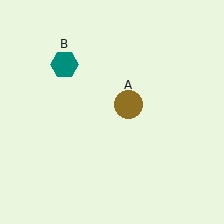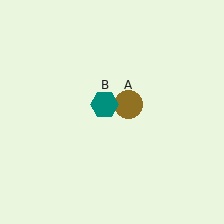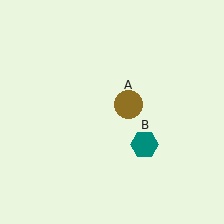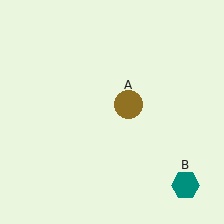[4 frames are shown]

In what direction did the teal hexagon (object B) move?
The teal hexagon (object B) moved down and to the right.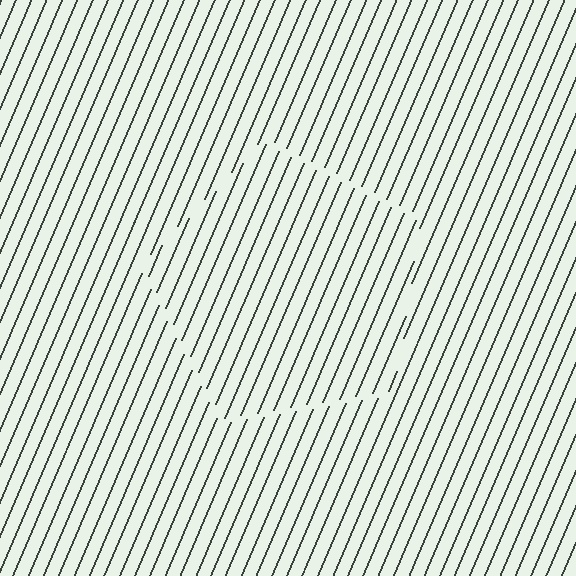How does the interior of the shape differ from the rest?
The interior of the shape contains the same grating, shifted by half a period — the contour is defined by the phase discontinuity where line-ends from the inner and outer gratings abut.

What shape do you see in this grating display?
An illusory pentagon. The interior of the shape contains the same grating, shifted by half a period — the contour is defined by the phase discontinuity where line-ends from the inner and outer gratings abut.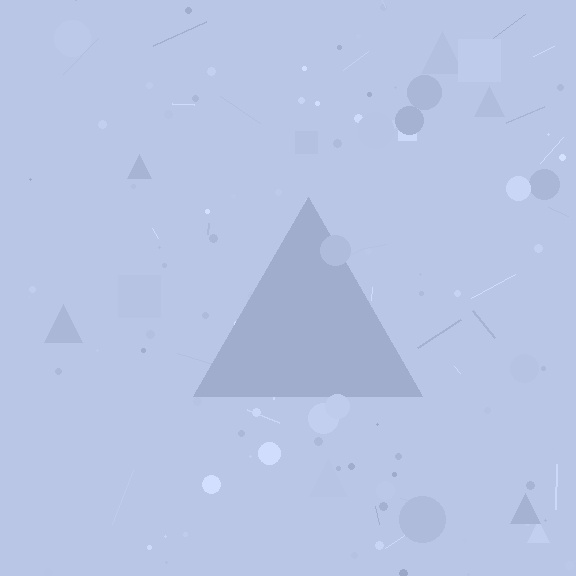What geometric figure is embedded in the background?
A triangle is embedded in the background.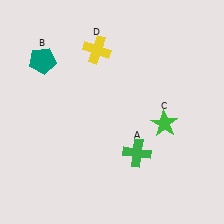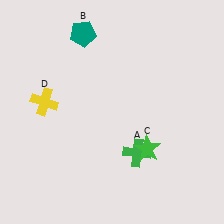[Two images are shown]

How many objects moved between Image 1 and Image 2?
3 objects moved between the two images.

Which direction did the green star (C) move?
The green star (C) moved down.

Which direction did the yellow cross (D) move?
The yellow cross (D) moved left.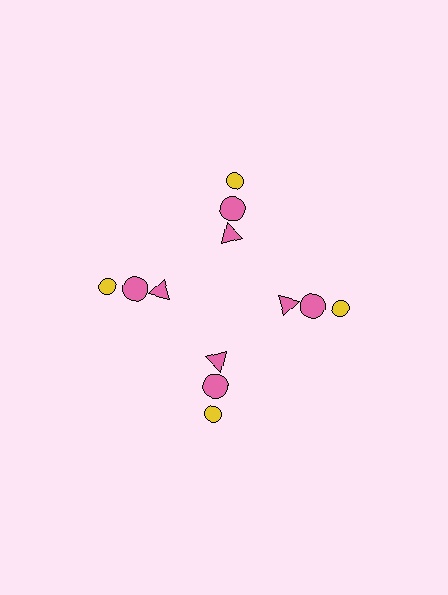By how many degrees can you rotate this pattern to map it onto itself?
The pattern maps onto itself every 90 degrees of rotation.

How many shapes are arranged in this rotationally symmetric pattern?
There are 12 shapes, arranged in 4 groups of 3.